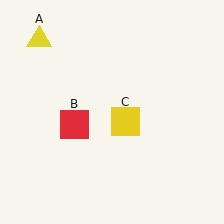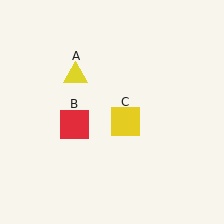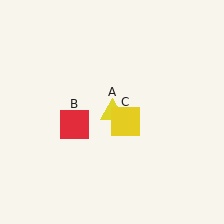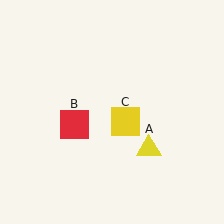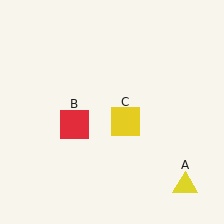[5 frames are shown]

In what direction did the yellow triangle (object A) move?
The yellow triangle (object A) moved down and to the right.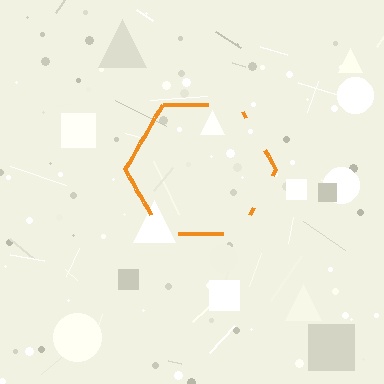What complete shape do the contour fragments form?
The contour fragments form a hexagon.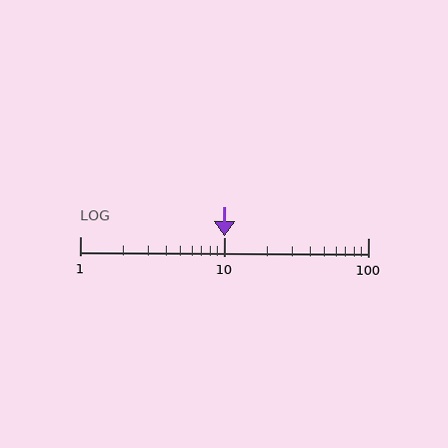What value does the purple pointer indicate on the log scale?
The pointer indicates approximately 10.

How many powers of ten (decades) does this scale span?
The scale spans 2 decades, from 1 to 100.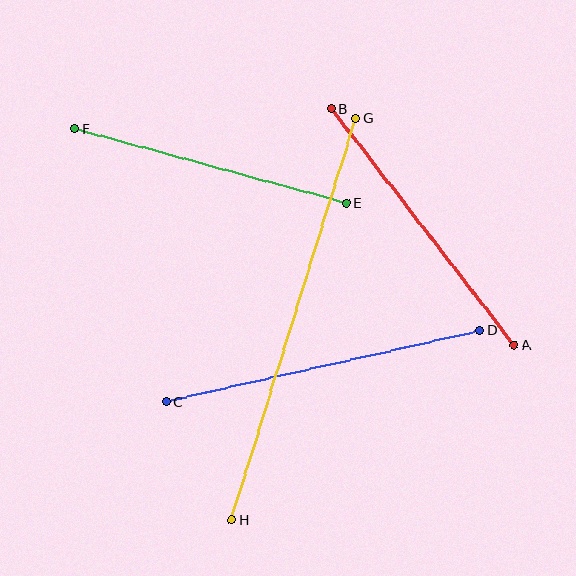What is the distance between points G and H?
The distance is approximately 420 pixels.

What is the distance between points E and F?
The distance is approximately 281 pixels.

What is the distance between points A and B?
The distance is approximately 299 pixels.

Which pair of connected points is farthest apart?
Points G and H are farthest apart.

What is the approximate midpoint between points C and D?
The midpoint is at approximately (323, 366) pixels.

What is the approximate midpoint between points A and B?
The midpoint is at approximately (422, 227) pixels.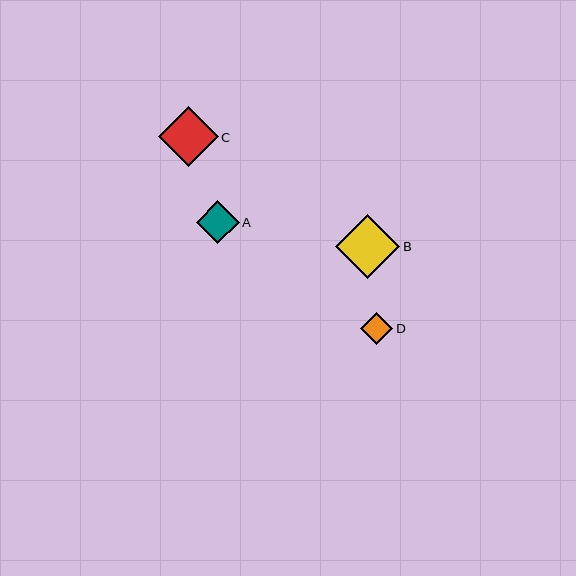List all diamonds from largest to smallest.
From largest to smallest: B, C, A, D.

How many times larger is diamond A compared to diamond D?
Diamond A is approximately 1.3 times the size of diamond D.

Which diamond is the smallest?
Diamond D is the smallest with a size of approximately 32 pixels.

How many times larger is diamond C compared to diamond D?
Diamond C is approximately 1.9 times the size of diamond D.